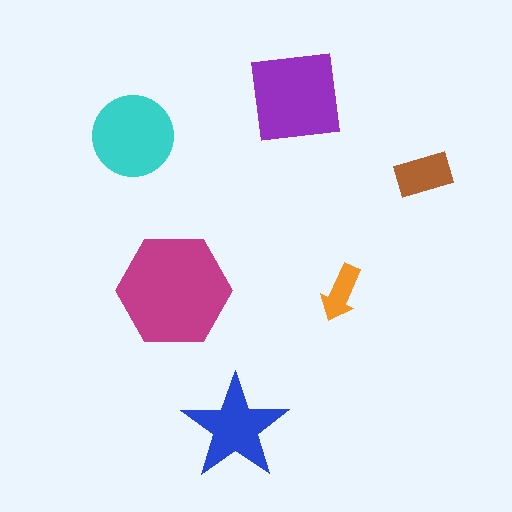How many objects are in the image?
There are 6 objects in the image.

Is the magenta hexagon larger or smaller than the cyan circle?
Larger.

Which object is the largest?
The magenta hexagon.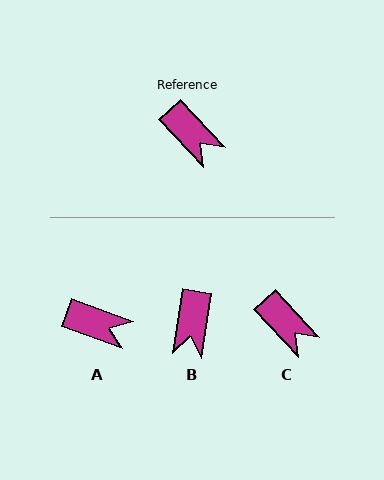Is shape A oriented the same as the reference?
No, it is off by about 27 degrees.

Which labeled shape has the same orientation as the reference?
C.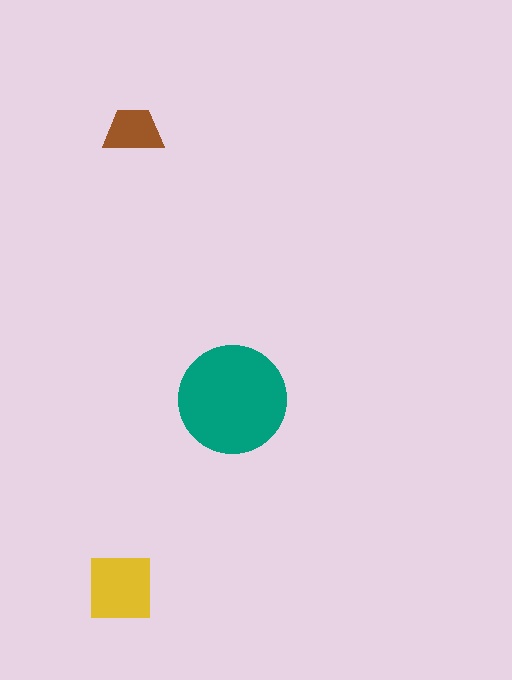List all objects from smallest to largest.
The brown trapezoid, the yellow square, the teal circle.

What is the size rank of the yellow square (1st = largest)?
2nd.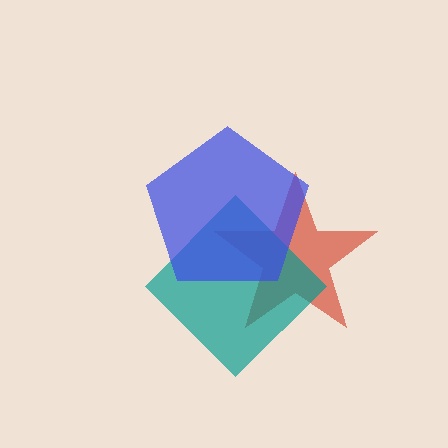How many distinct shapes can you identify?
There are 3 distinct shapes: a red star, a teal diamond, a blue pentagon.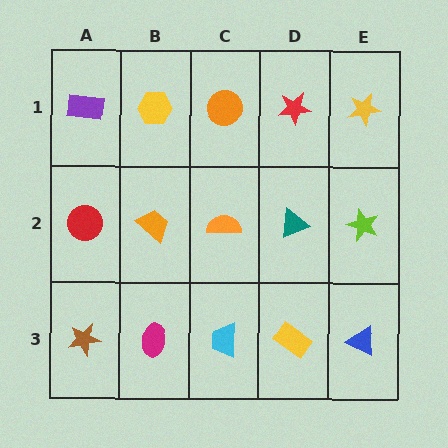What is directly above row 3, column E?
A lime star.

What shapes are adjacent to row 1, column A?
A red circle (row 2, column A), a yellow hexagon (row 1, column B).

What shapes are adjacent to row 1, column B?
An orange trapezoid (row 2, column B), a purple rectangle (row 1, column A), an orange circle (row 1, column C).